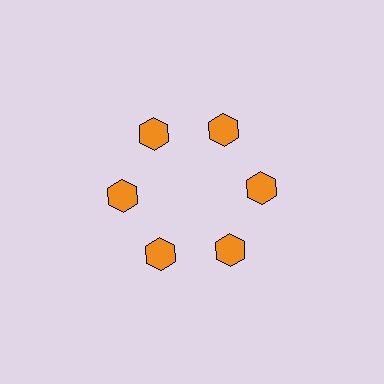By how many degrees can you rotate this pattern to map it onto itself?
The pattern maps onto itself every 60 degrees of rotation.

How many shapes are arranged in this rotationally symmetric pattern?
There are 6 shapes, arranged in 6 groups of 1.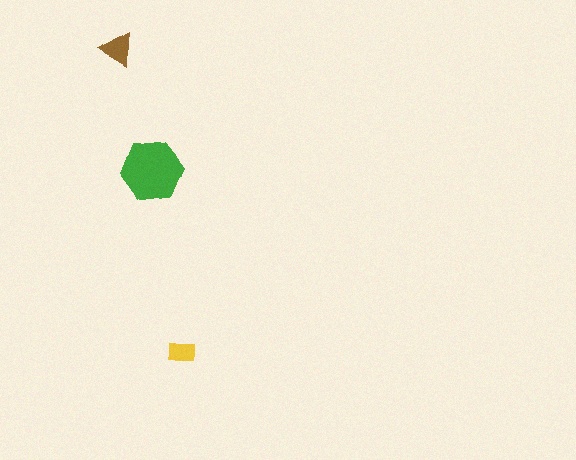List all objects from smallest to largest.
The yellow rectangle, the brown triangle, the green hexagon.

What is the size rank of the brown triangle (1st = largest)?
2nd.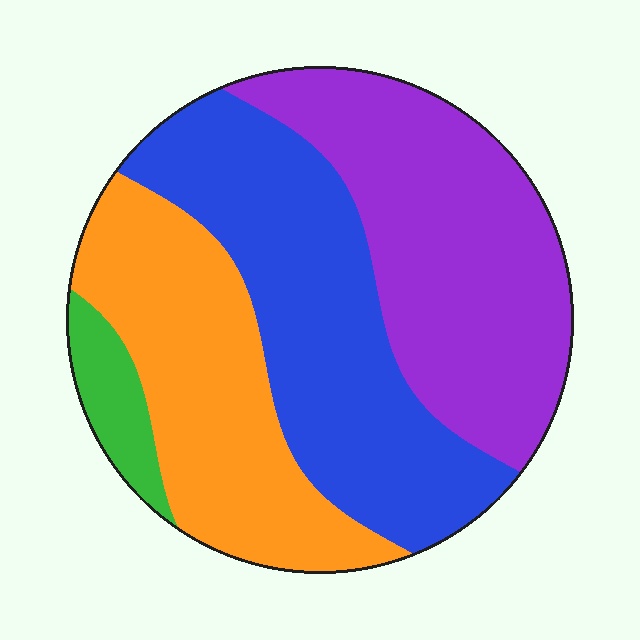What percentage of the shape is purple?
Purple takes up about one third (1/3) of the shape.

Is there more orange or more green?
Orange.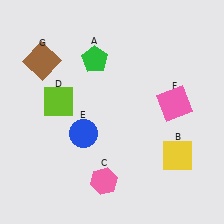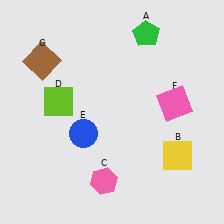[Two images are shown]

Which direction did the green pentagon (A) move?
The green pentagon (A) moved right.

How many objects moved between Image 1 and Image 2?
1 object moved between the two images.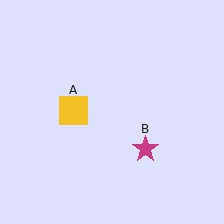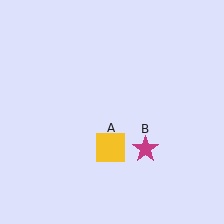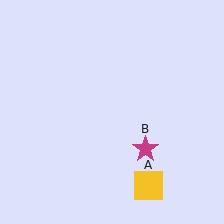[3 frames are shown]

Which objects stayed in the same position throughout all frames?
Magenta star (object B) remained stationary.